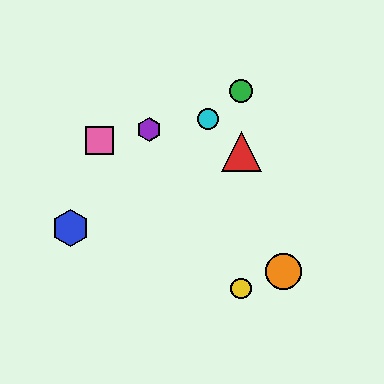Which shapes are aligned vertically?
The red triangle, the green circle, the yellow circle are aligned vertically.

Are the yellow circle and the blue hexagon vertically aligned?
No, the yellow circle is at x≈241 and the blue hexagon is at x≈71.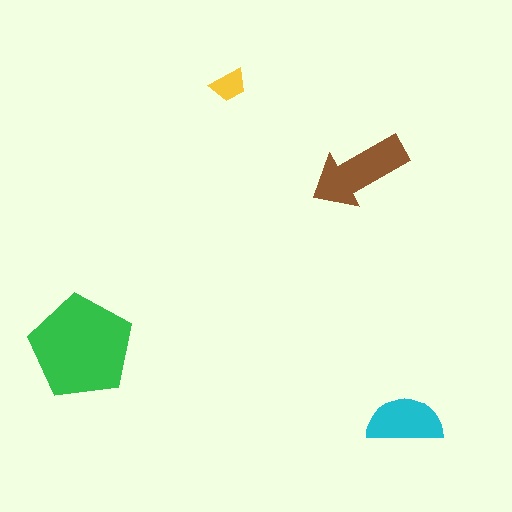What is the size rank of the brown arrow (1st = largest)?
2nd.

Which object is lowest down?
The cyan semicircle is bottommost.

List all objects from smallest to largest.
The yellow trapezoid, the cyan semicircle, the brown arrow, the green pentagon.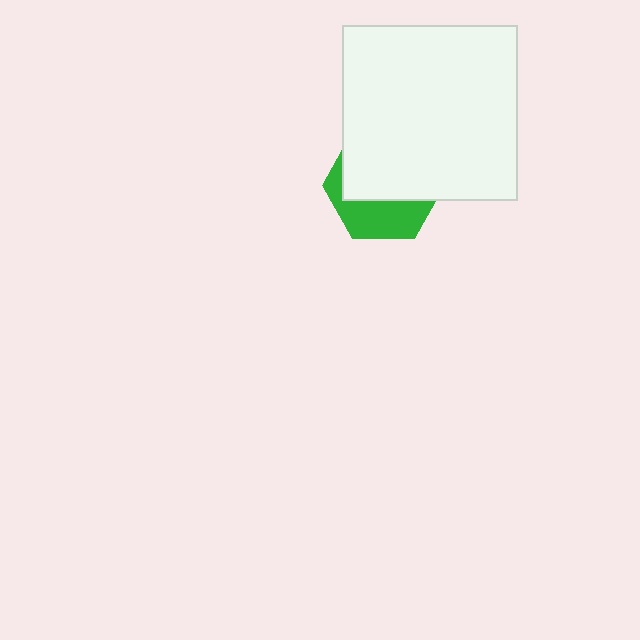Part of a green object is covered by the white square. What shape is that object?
It is a hexagon.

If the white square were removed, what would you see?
You would see the complete green hexagon.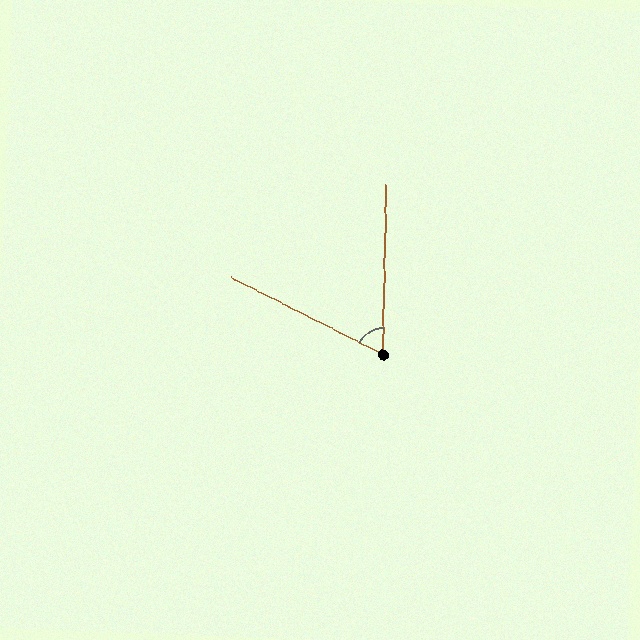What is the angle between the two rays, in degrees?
Approximately 64 degrees.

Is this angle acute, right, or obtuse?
It is acute.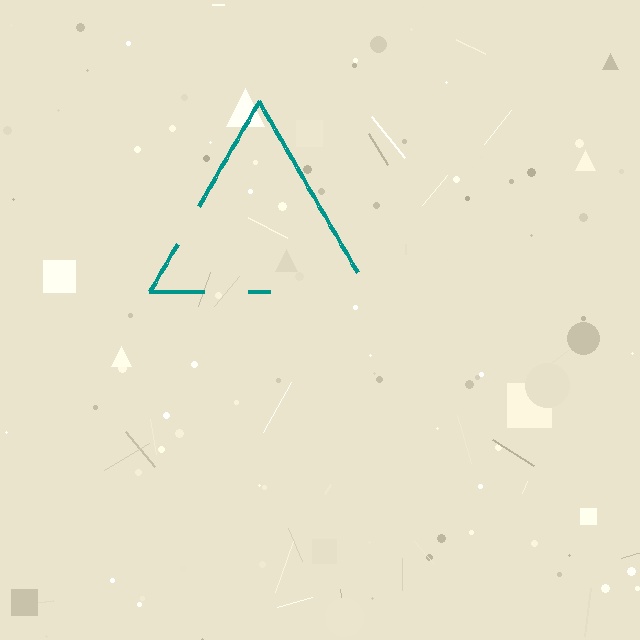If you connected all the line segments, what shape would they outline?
They would outline a triangle.